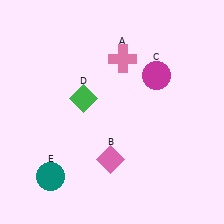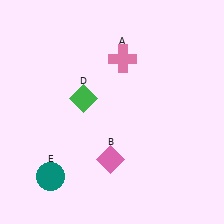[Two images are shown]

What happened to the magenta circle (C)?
The magenta circle (C) was removed in Image 2. It was in the top-right area of Image 1.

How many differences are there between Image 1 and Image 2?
There is 1 difference between the two images.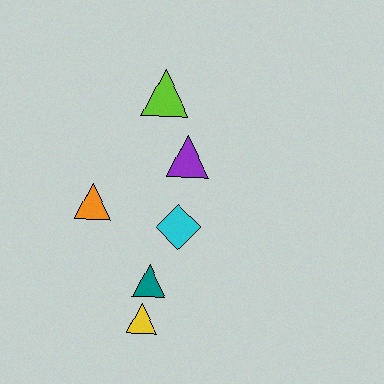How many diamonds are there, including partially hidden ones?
There is 1 diamond.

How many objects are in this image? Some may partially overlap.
There are 6 objects.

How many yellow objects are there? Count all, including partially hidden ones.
There is 1 yellow object.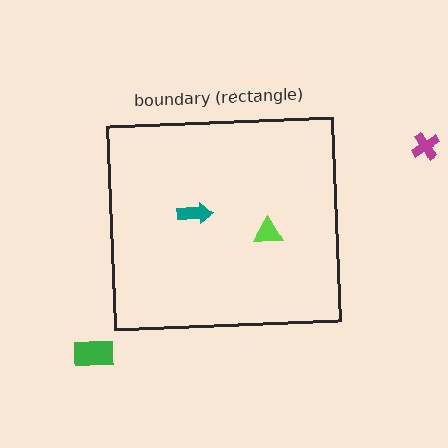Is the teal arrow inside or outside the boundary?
Inside.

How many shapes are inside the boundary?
2 inside, 2 outside.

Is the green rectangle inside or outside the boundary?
Outside.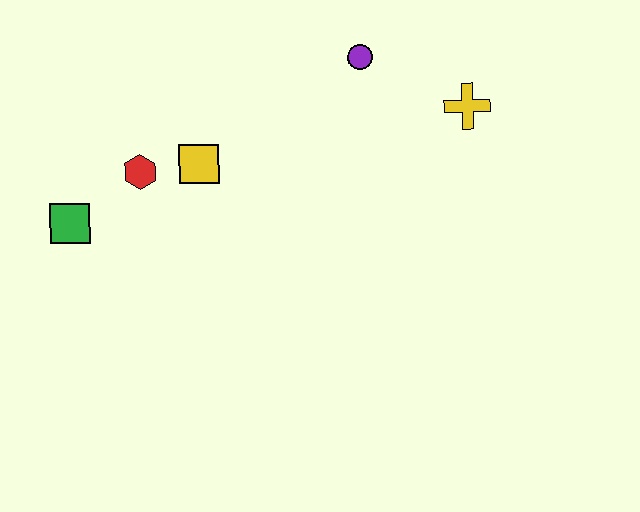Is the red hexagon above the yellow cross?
No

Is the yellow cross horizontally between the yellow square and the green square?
No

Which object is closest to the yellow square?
The red hexagon is closest to the yellow square.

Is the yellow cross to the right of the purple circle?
Yes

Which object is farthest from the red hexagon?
The yellow cross is farthest from the red hexagon.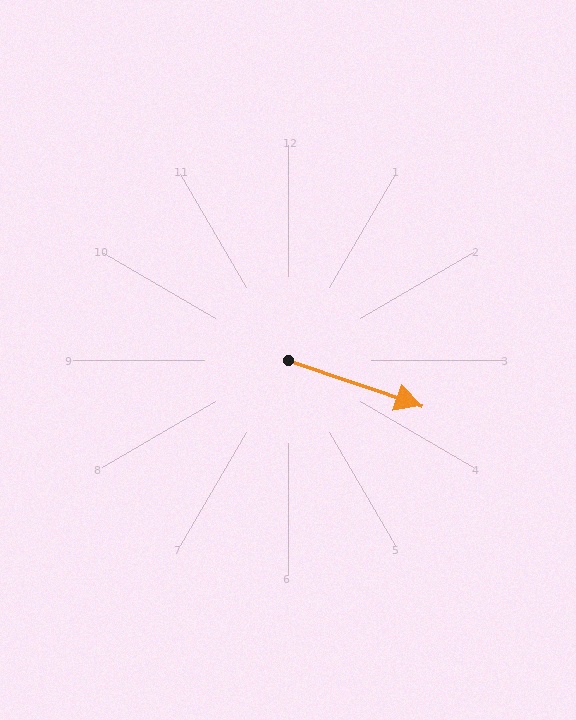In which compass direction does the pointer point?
East.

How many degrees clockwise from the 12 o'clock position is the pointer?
Approximately 109 degrees.